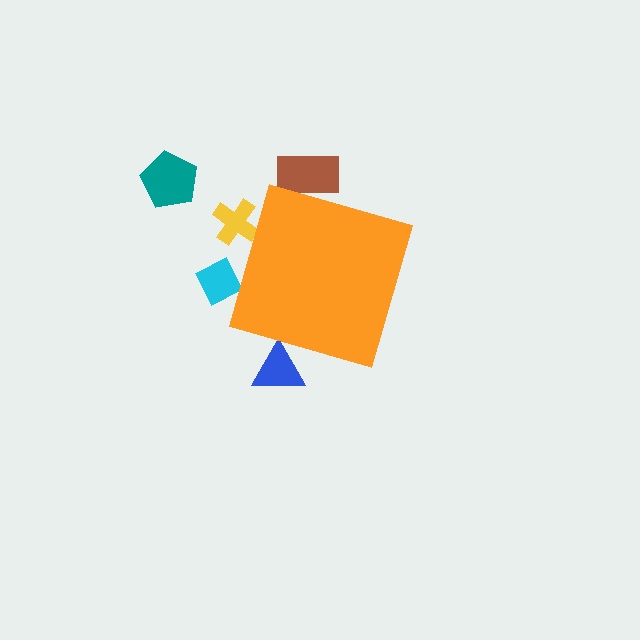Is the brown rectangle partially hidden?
Yes, the brown rectangle is partially hidden behind the orange diamond.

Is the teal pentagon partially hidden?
No, the teal pentagon is fully visible.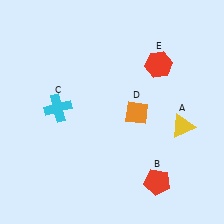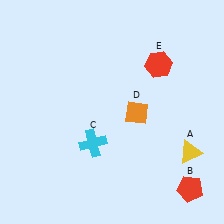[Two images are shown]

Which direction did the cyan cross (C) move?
The cyan cross (C) moved down.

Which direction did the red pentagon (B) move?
The red pentagon (B) moved right.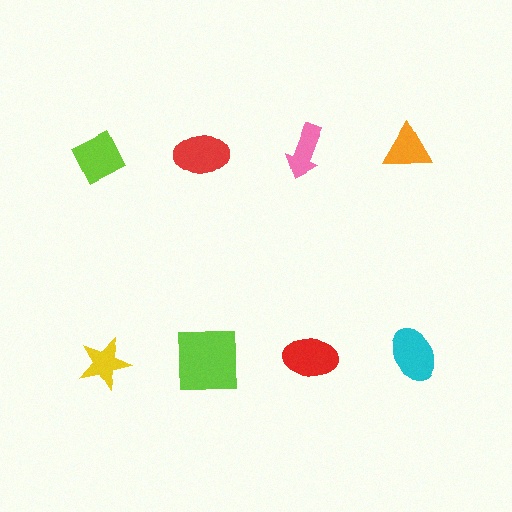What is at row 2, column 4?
A cyan ellipse.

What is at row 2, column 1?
A yellow star.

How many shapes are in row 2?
4 shapes.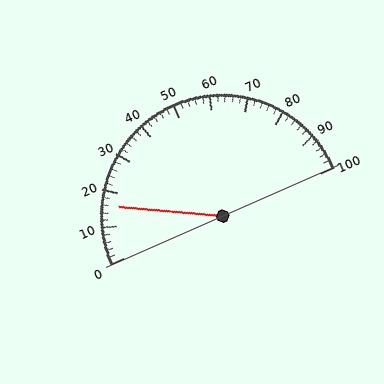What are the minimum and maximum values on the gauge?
The gauge ranges from 0 to 100.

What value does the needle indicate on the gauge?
The needle indicates approximately 16.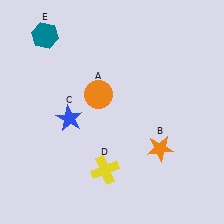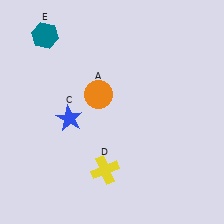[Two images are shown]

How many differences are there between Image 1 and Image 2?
There is 1 difference between the two images.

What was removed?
The orange star (B) was removed in Image 2.